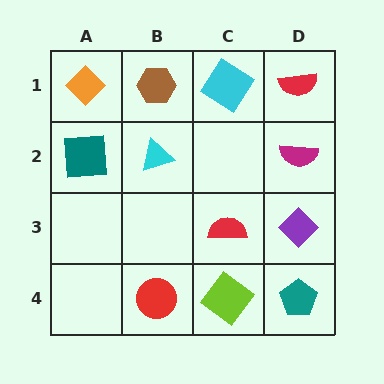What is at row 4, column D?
A teal pentagon.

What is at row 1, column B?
A brown hexagon.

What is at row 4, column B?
A red circle.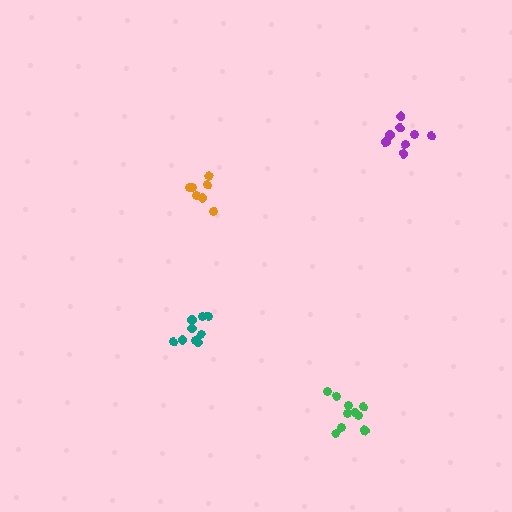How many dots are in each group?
Group 1: 10 dots, Group 2: 9 dots, Group 3: 8 dots, Group 4: 7 dots (34 total).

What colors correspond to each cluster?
The clusters are colored: green, teal, purple, orange.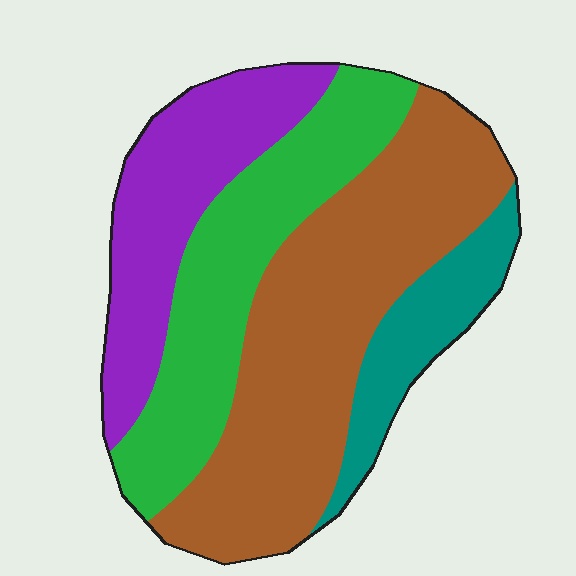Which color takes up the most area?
Brown, at roughly 40%.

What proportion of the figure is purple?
Purple takes up about one fifth (1/5) of the figure.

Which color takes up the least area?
Teal, at roughly 10%.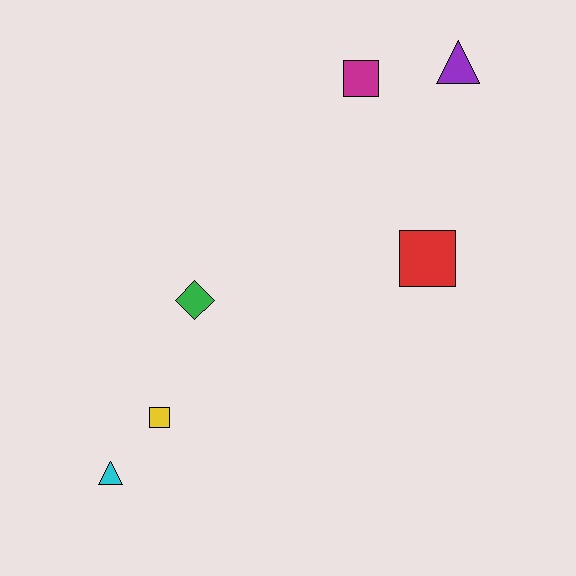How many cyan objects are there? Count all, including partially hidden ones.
There is 1 cyan object.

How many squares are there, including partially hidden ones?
There are 3 squares.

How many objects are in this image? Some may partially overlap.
There are 6 objects.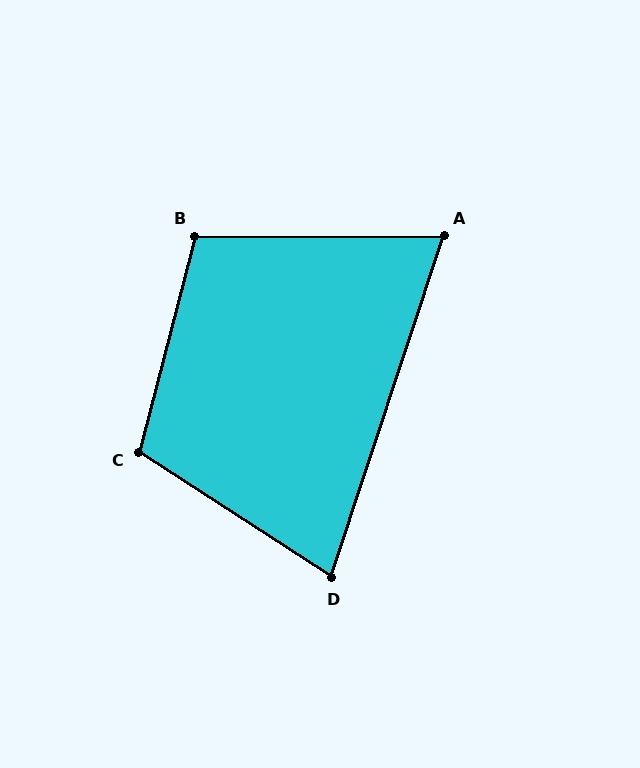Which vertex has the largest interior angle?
C, at approximately 108 degrees.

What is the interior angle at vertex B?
Approximately 105 degrees (obtuse).